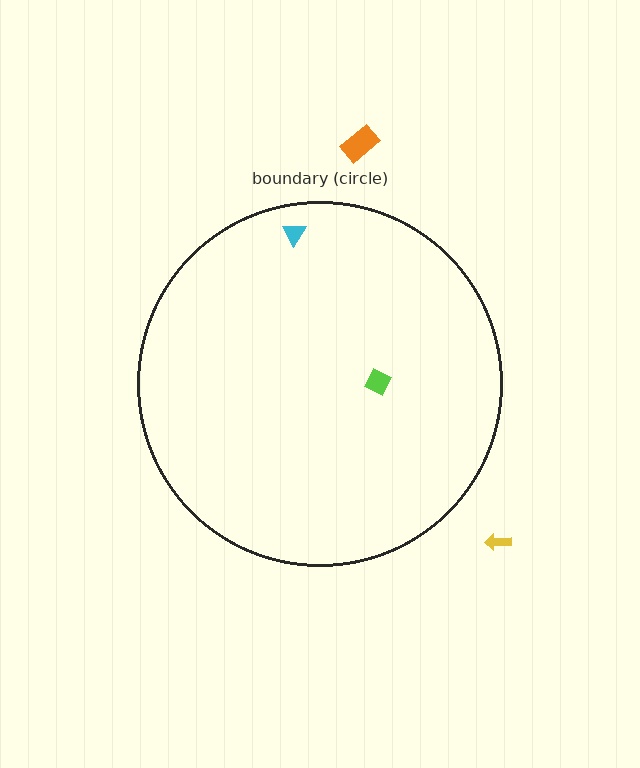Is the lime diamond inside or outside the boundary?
Inside.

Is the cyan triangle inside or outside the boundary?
Inside.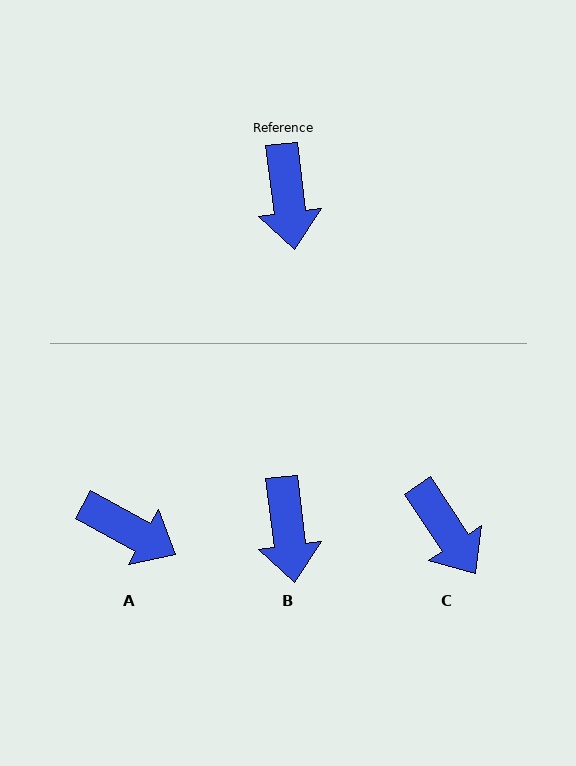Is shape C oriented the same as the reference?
No, it is off by about 27 degrees.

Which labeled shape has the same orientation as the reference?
B.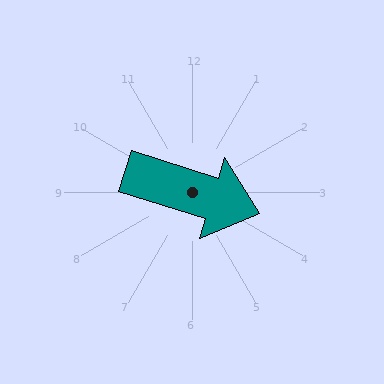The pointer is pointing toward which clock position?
Roughly 4 o'clock.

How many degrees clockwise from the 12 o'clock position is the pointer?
Approximately 107 degrees.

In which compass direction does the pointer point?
East.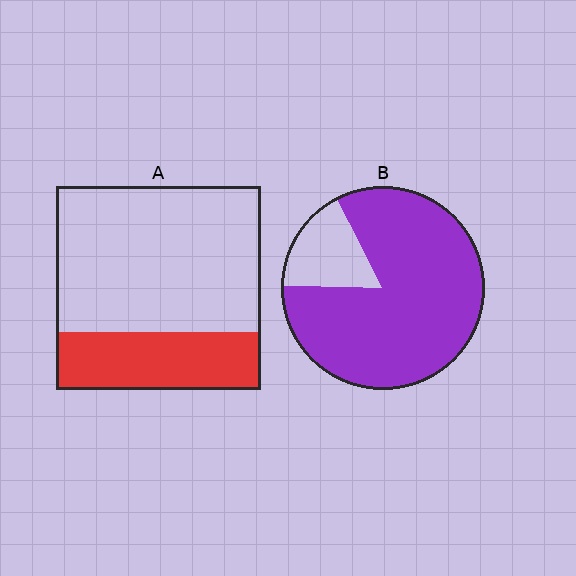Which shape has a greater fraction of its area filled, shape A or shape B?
Shape B.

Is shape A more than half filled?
No.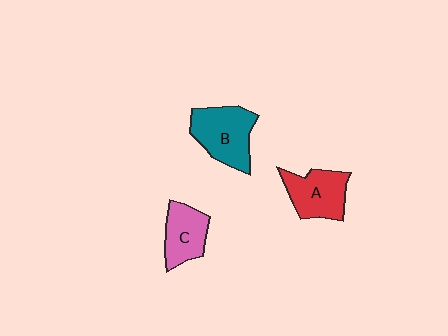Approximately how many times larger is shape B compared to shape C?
Approximately 1.4 times.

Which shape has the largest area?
Shape B (teal).